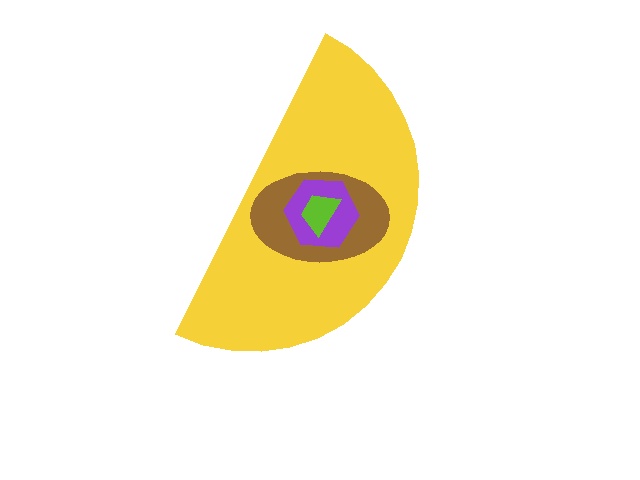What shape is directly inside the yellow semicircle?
The brown ellipse.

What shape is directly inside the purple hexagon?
The lime trapezoid.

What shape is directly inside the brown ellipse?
The purple hexagon.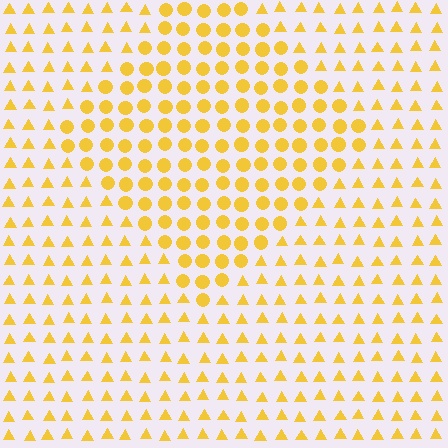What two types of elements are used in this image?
The image uses circles inside the diamond region and triangles outside it.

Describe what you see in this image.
The image is filled with small yellow elements arranged in a uniform grid. A diamond-shaped region contains circles, while the surrounding area contains triangles. The boundary is defined purely by the change in element shape.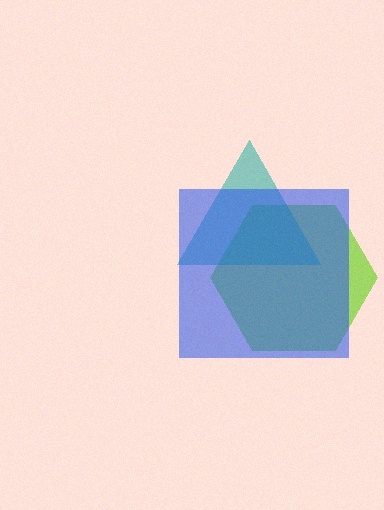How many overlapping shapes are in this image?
There are 3 overlapping shapes in the image.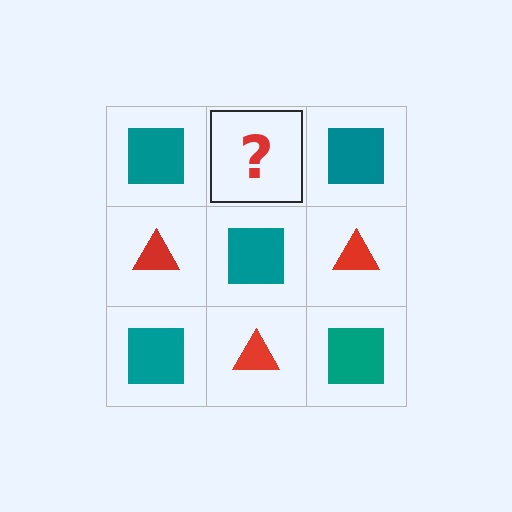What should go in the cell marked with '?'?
The missing cell should contain a red triangle.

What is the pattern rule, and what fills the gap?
The rule is that it alternates teal square and red triangle in a checkerboard pattern. The gap should be filled with a red triangle.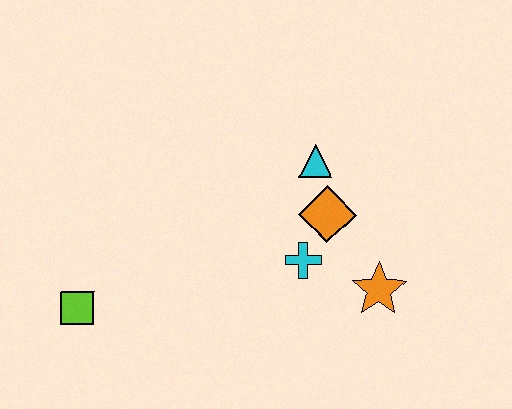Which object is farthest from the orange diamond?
The lime square is farthest from the orange diamond.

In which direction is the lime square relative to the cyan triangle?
The lime square is to the left of the cyan triangle.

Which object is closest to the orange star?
The cyan cross is closest to the orange star.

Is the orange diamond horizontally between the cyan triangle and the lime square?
No